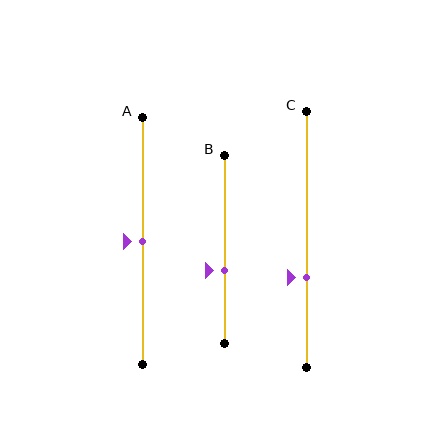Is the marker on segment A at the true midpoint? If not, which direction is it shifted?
Yes, the marker on segment A is at the true midpoint.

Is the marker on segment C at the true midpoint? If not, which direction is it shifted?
No, the marker on segment C is shifted downward by about 15% of the segment length.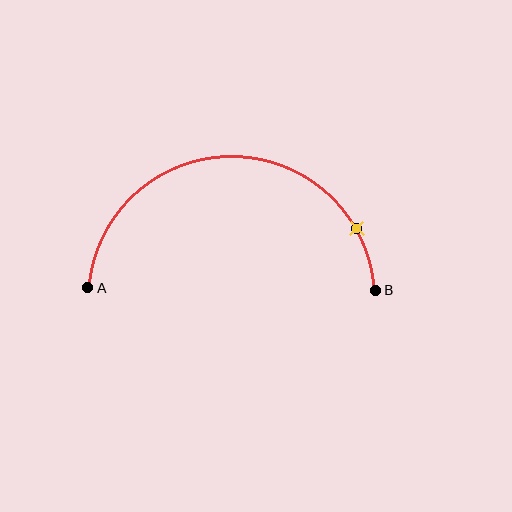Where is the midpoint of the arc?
The arc midpoint is the point on the curve farthest from the straight line joining A and B. It sits above that line.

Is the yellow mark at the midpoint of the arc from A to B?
No. The yellow mark lies on the arc but is closer to endpoint B. The arc midpoint would be at the point on the curve equidistant along the arc from both A and B.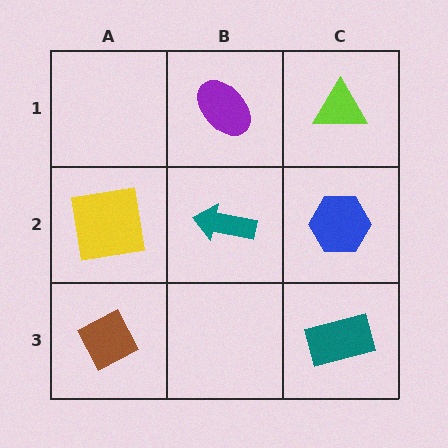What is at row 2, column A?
A yellow square.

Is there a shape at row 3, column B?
No, that cell is empty.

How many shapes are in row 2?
3 shapes.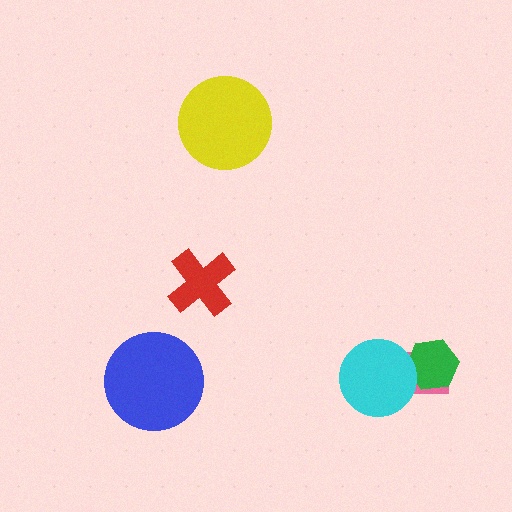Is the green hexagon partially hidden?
Yes, it is partially covered by another shape.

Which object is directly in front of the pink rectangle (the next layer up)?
The green hexagon is directly in front of the pink rectangle.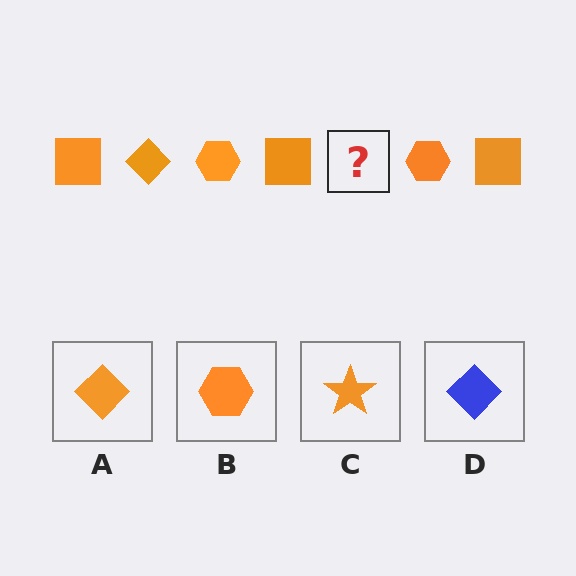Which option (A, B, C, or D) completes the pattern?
A.